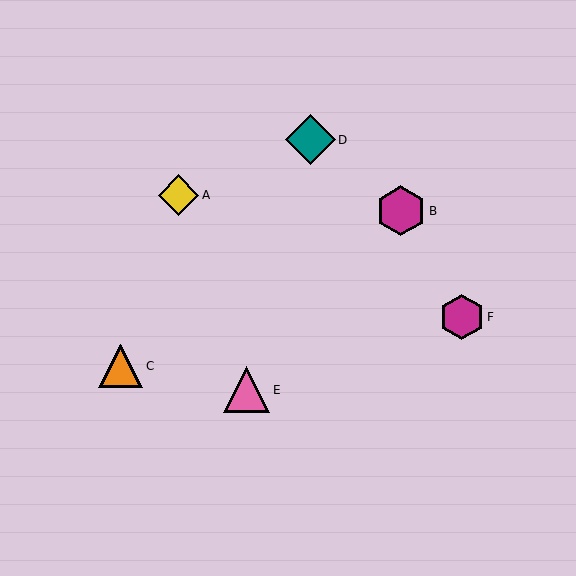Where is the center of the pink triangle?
The center of the pink triangle is at (247, 390).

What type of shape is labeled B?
Shape B is a magenta hexagon.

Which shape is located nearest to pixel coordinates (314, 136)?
The teal diamond (labeled D) at (311, 140) is nearest to that location.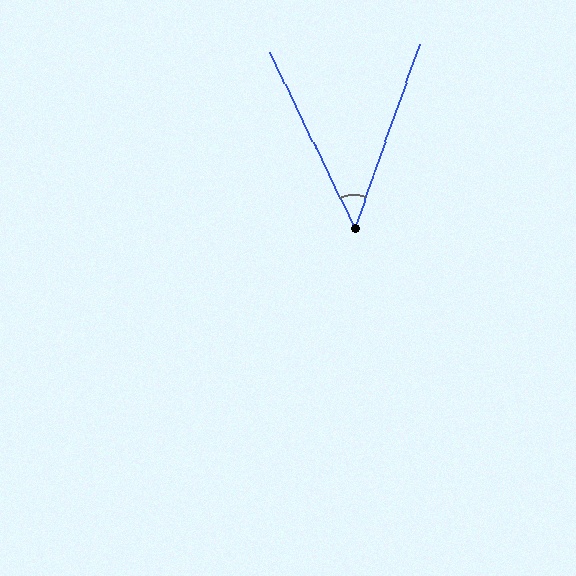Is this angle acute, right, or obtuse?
It is acute.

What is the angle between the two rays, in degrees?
Approximately 45 degrees.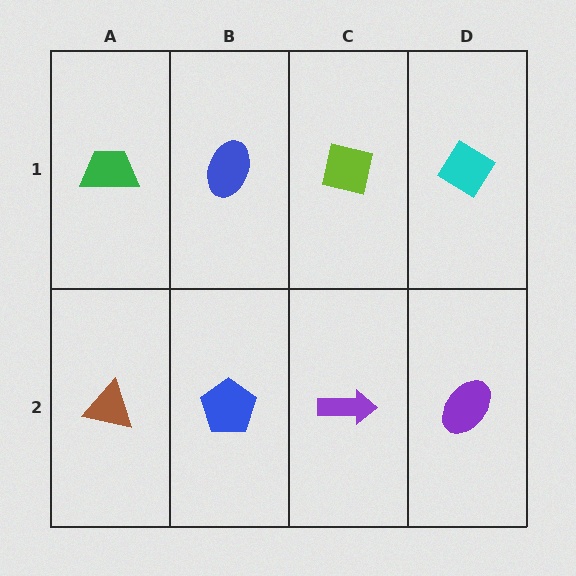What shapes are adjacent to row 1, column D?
A purple ellipse (row 2, column D), a lime square (row 1, column C).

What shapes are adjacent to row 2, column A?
A green trapezoid (row 1, column A), a blue pentagon (row 2, column B).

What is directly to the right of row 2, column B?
A purple arrow.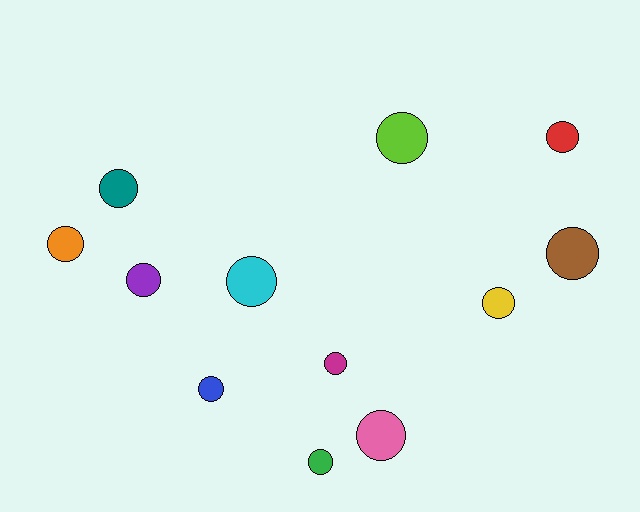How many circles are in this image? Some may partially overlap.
There are 12 circles.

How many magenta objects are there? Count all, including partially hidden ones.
There is 1 magenta object.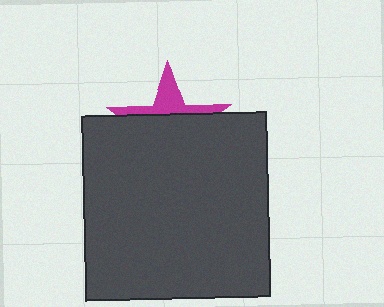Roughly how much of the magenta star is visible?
A small part of it is visible (roughly 33%).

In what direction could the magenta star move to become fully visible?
The magenta star could move up. That would shift it out from behind the dark gray square entirely.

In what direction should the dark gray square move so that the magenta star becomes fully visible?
The dark gray square should move down. That is the shortest direction to clear the overlap and leave the magenta star fully visible.